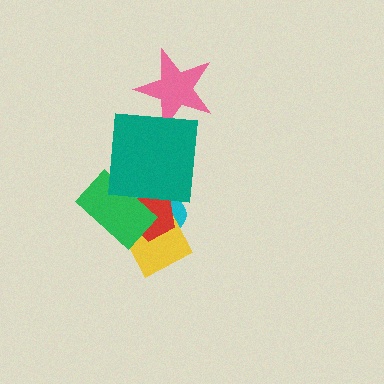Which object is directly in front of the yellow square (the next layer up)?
The red pentagon is directly in front of the yellow square.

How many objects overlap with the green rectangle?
4 objects overlap with the green rectangle.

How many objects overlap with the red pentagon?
4 objects overlap with the red pentagon.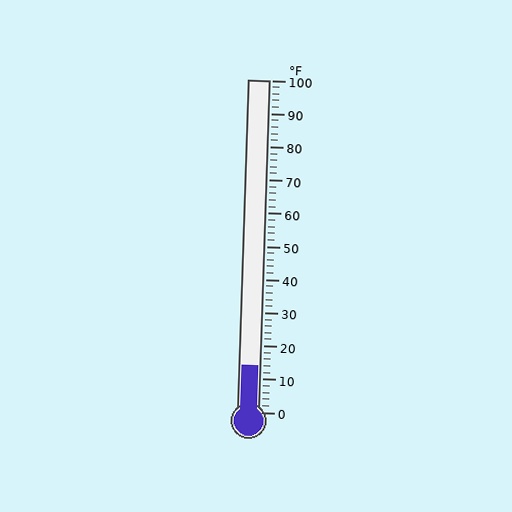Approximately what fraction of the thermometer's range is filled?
The thermometer is filled to approximately 15% of its range.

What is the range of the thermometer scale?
The thermometer scale ranges from 0°F to 100°F.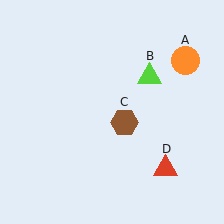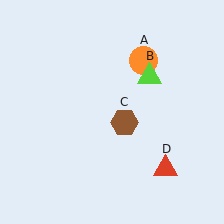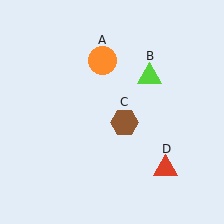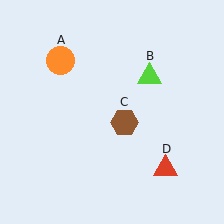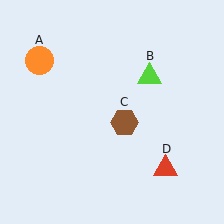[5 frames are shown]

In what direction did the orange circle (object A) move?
The orange circle (object A) moved left.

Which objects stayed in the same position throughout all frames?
Lime triangle (object B) and brown hexagon (object C) and red triangle (object D) remained stationary.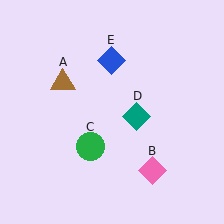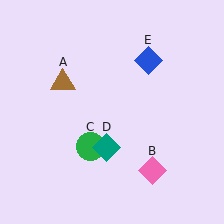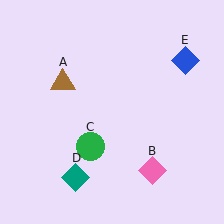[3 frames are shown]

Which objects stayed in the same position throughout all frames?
Brown triangle (object A) and pink diamond (object B) and green circle (object C) remained stationary.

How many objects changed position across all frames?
2 objects changed position: teal diamond (object D), blue diamond (object E).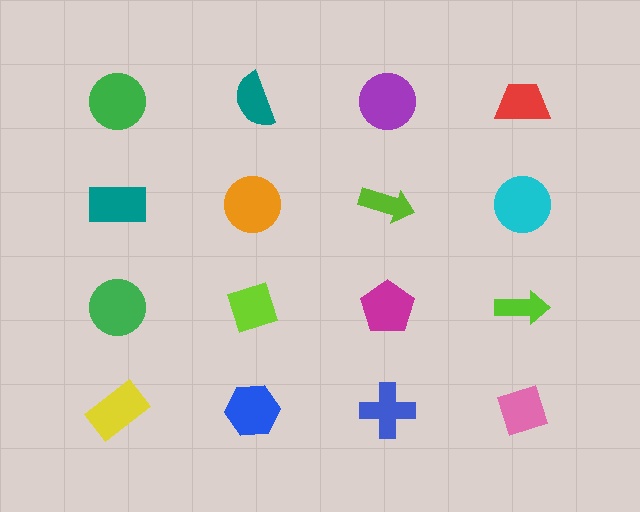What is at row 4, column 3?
A blue cross.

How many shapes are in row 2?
4 shapes.